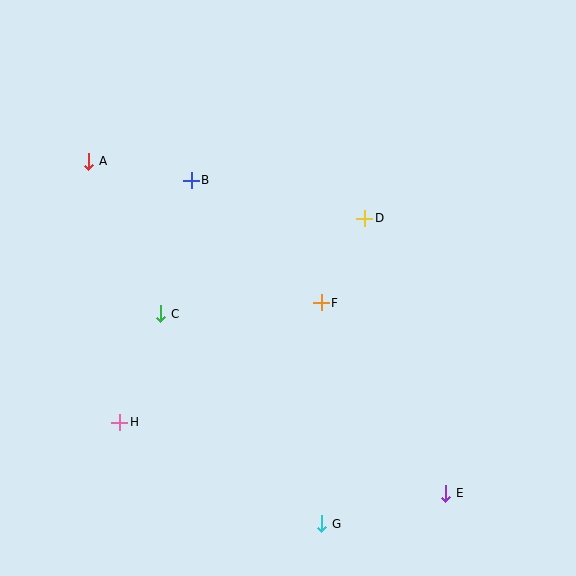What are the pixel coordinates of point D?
Point D is at (365, 218).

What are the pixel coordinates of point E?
Point E is at (446, 493).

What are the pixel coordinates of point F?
Point F is at (321, 303).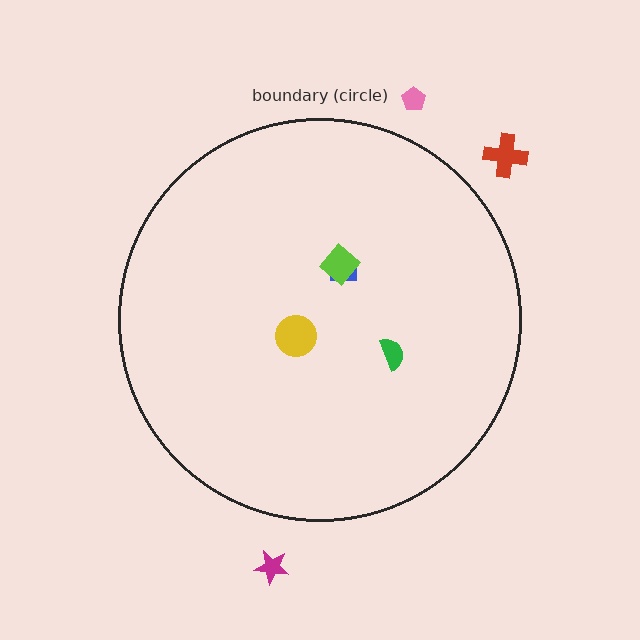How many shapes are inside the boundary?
4 inside, 3 outside.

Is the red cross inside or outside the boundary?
Outside.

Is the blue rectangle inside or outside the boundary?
Inside.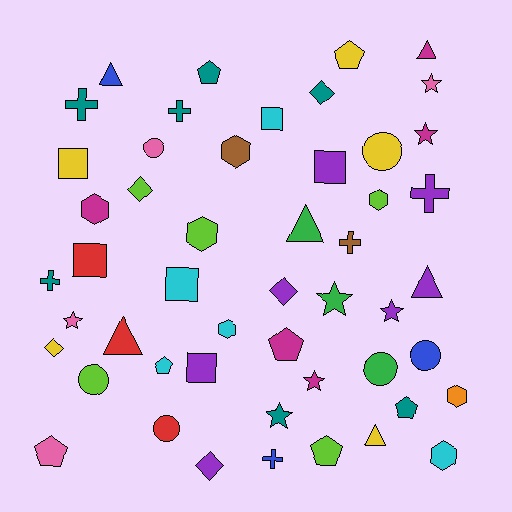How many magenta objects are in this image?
There are 5 magenta objects.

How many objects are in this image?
There are 50 objects.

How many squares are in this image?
There are 6 squares.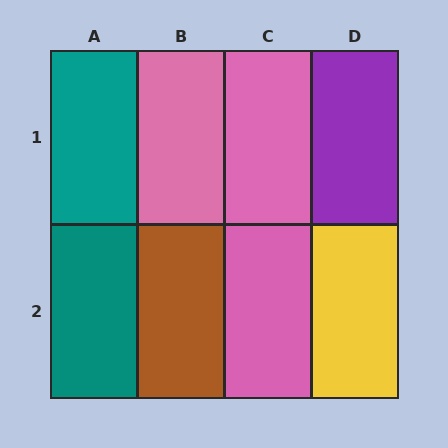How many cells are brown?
1 cell is brown.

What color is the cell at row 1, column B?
Pink.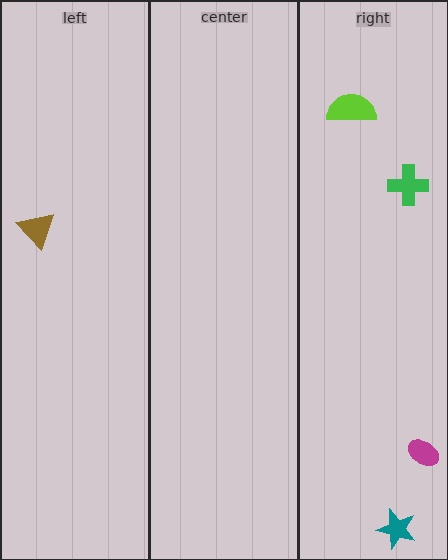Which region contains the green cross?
The right region.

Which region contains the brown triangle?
The left region.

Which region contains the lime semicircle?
The right region.